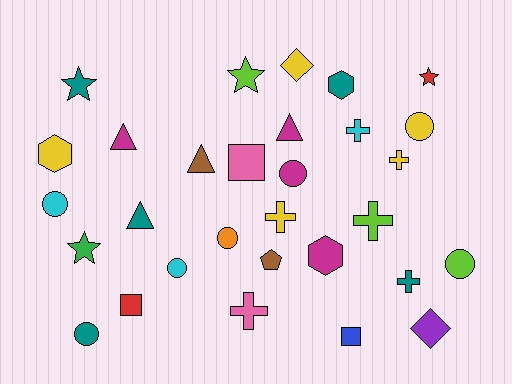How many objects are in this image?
There are 30 objects.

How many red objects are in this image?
There are 2 red objects.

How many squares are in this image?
There are 3 squares.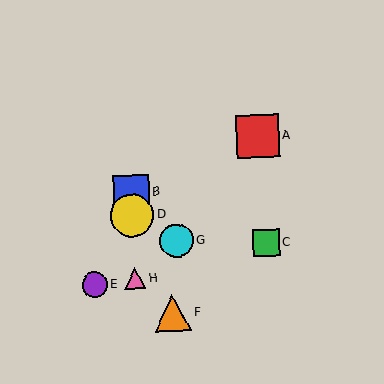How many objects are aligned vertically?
3 objects (B, D, H) are aligned vertically.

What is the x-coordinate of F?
Object F is at x≈172.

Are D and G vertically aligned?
No, D is at x≈132 and G is at x≈177.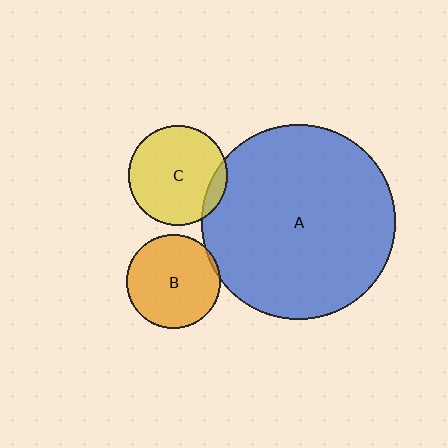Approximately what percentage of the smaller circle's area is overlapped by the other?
Approximately 5%.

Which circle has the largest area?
Circle A (blue).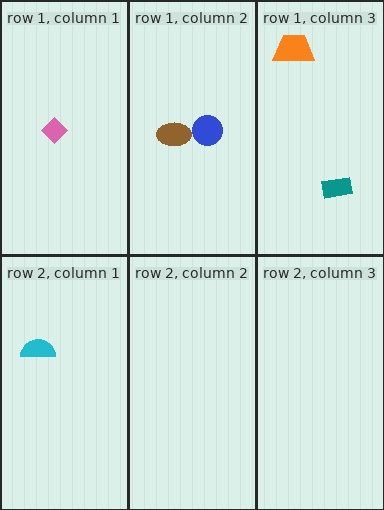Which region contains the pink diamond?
The row 1, column 1 region.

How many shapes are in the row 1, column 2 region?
2.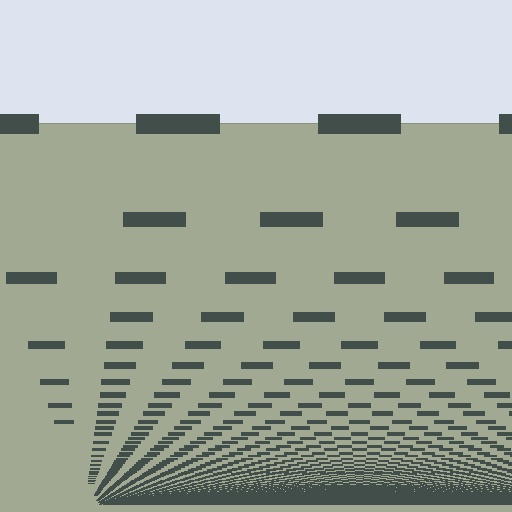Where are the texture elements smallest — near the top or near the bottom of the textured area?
Near the bottom.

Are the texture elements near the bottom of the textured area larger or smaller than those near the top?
Smaller. The gradient is inverted — elements near the bottom are smaller and denser.